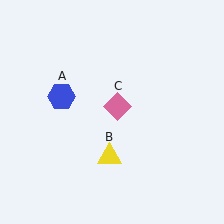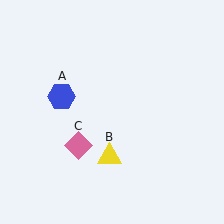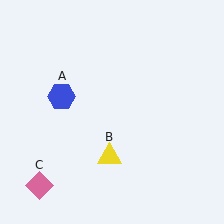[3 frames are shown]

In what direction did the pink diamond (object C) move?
The pink diamond (object C) moved down and to the left.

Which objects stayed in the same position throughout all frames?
Blue hexagon (object A) and yellow triangle (object B) remained stationary.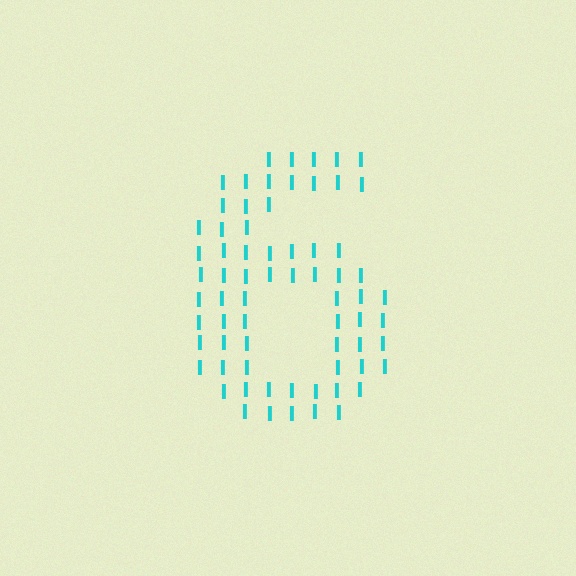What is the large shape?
The large shape is the digit 6.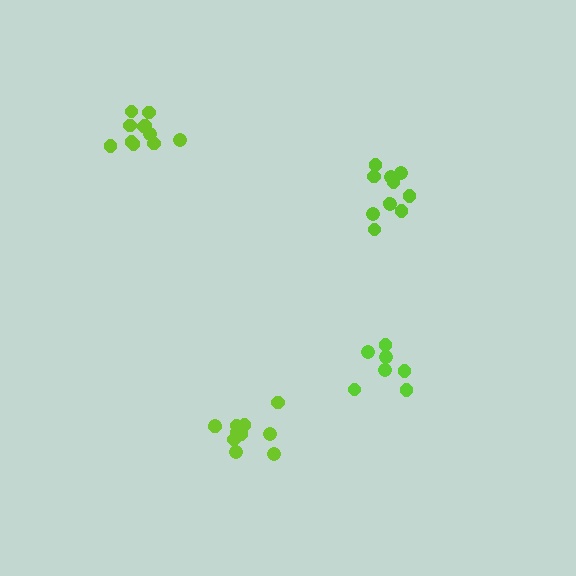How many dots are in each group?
Group 1: 11 dots, Group 2: 11 dots, Group 3: 7 dots, Group 4: 11 dots (40 total).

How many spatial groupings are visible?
There are 4 spatial groupings.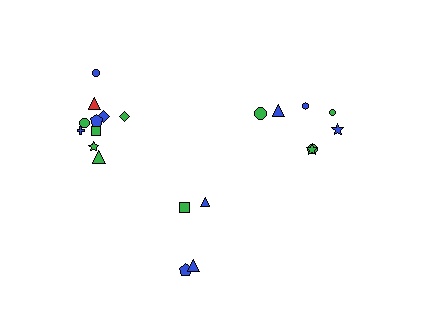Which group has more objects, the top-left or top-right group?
The top-left group.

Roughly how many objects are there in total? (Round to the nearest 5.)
Roughly 20 objects in total.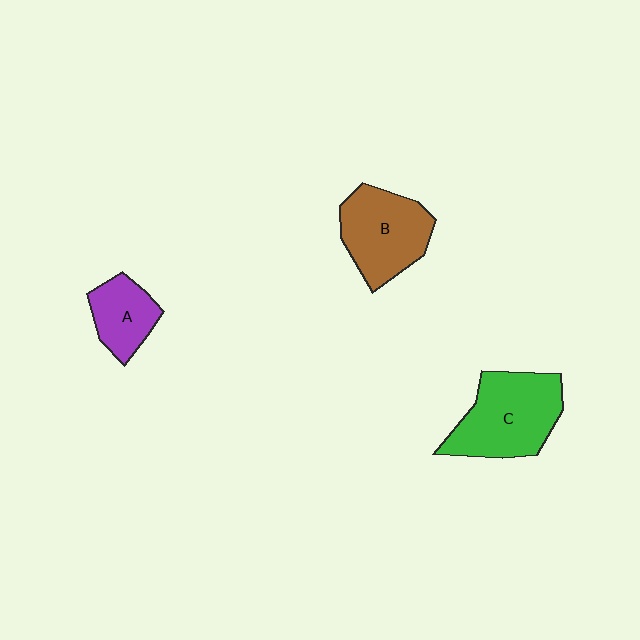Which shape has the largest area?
Shape C (green).